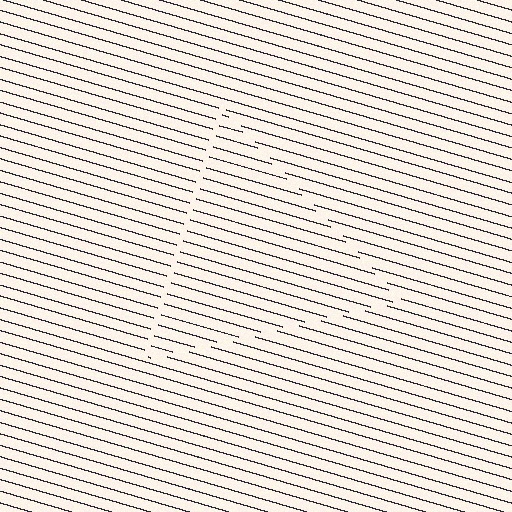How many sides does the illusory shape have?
3 sides — the line-ends trace a triangle.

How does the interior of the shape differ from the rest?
The interior of the shape contains the same grating, shifted by half a period — the contour is defined by the phase discontinuity where line-ends from the inner and outer gratings abut.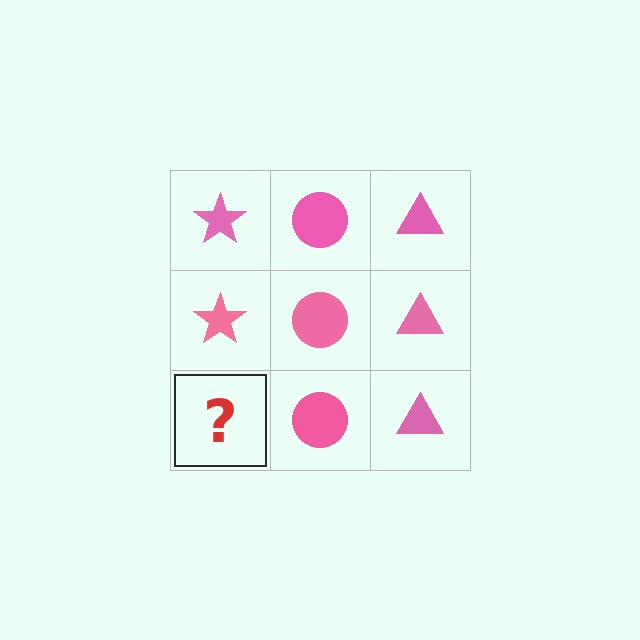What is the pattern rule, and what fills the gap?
The rule is that each column has a consistent shape. The gap should be filled with a pink star.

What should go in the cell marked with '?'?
The missing cell should contain a pink star.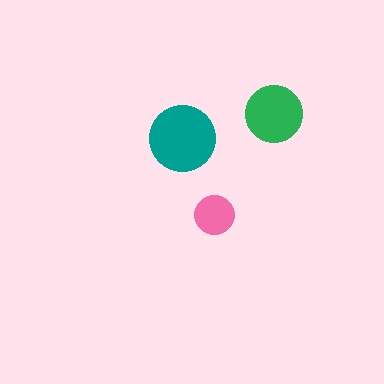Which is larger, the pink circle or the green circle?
The green one.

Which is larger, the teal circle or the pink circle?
The teal one.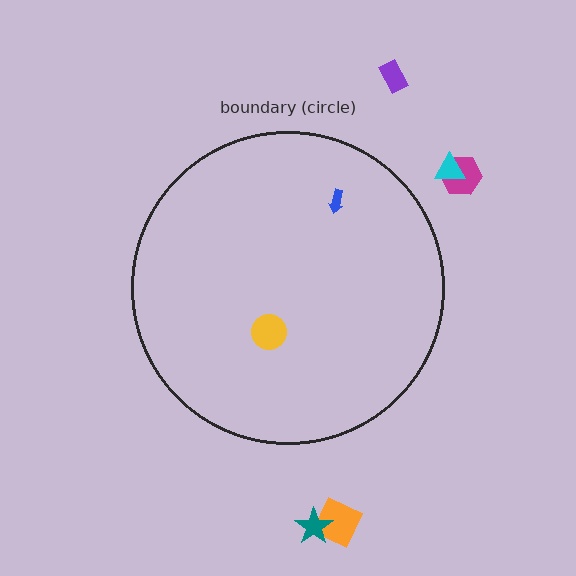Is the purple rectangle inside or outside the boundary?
Outside.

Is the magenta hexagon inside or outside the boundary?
Outside.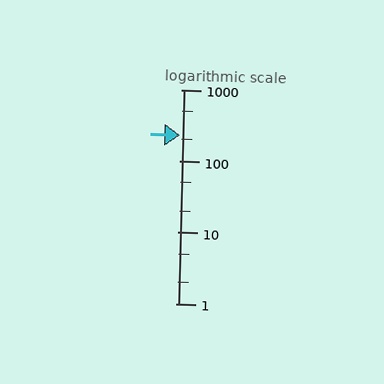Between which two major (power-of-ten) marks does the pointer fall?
The pointer is between 100 and 1000.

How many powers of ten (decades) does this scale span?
The scale spans 3 decades, from 1 to 1000.